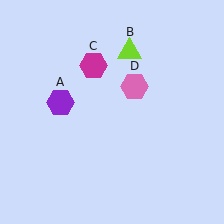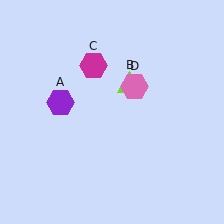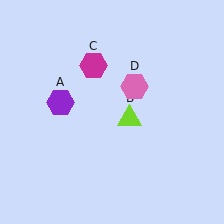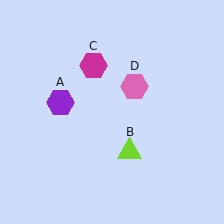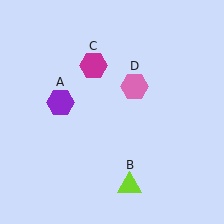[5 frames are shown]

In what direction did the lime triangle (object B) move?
The lime triangle (object B) moved down.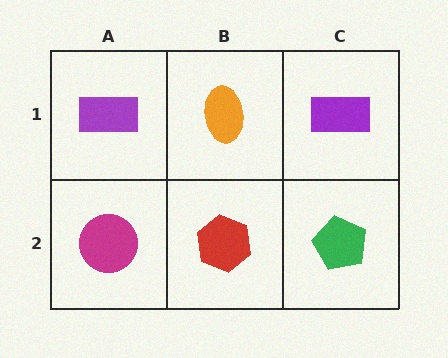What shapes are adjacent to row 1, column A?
A magenta circle (row 2, column A), an orange ellipse (row 1, column B).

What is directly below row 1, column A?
A magenta circle.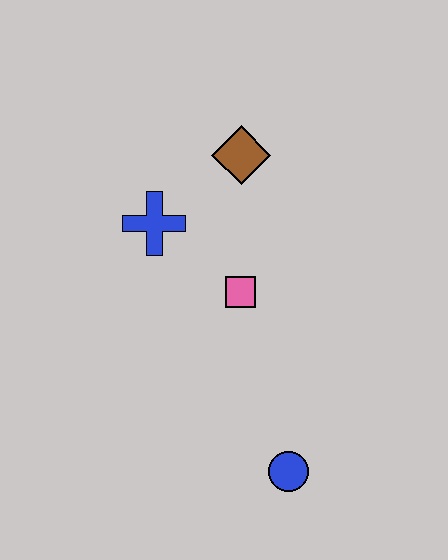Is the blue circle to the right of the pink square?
Yes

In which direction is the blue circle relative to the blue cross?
The blue circle is below the blue cross.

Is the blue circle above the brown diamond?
No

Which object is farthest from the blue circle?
The brown diamond is farthest from the blue circle.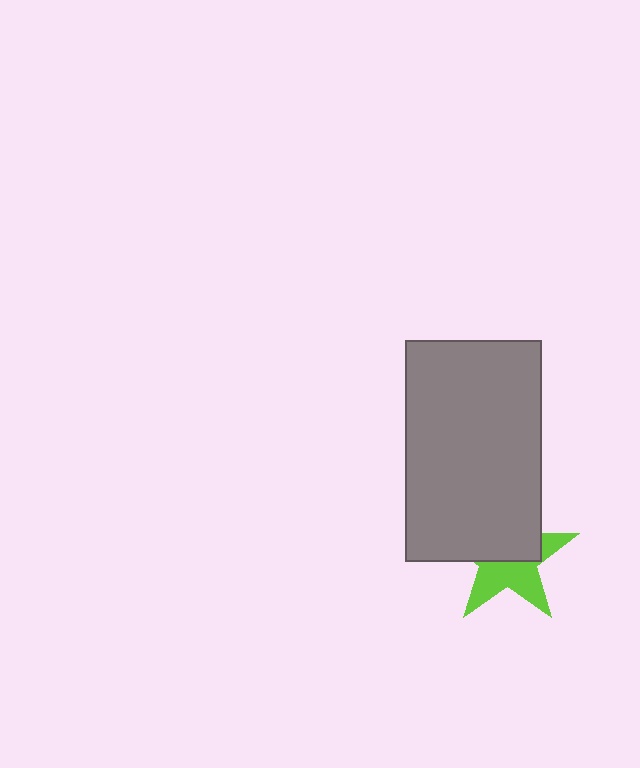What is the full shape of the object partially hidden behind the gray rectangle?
The partially hidden object is a lime star.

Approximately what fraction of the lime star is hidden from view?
Roughly 51% of the lime star is hidden behind the gray rectangle.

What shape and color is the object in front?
The object in front is a gray rectangle.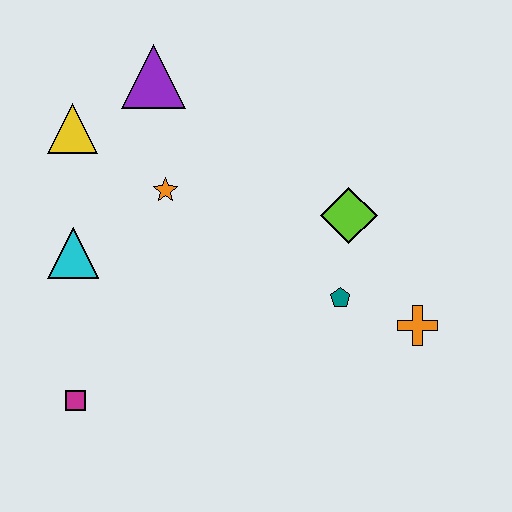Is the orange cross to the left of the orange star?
No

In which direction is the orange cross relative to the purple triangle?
The orange cross is to the right of the purple triangle.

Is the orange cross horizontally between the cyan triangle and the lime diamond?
No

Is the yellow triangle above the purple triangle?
No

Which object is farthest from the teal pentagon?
The yellow triangle is farthest from the teal pentagon.